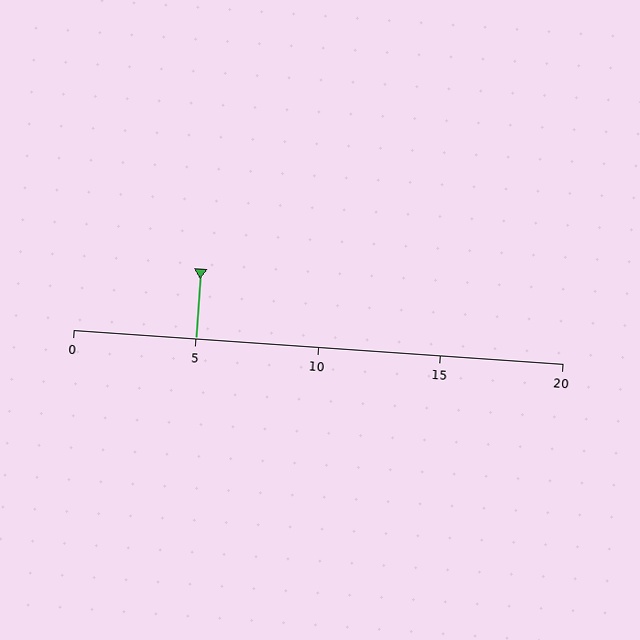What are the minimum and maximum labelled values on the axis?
The axis runs from 0 to 20.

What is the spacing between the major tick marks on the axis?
The major ticks are spaced 5 apart.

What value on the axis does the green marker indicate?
The marker indicates approximately 5.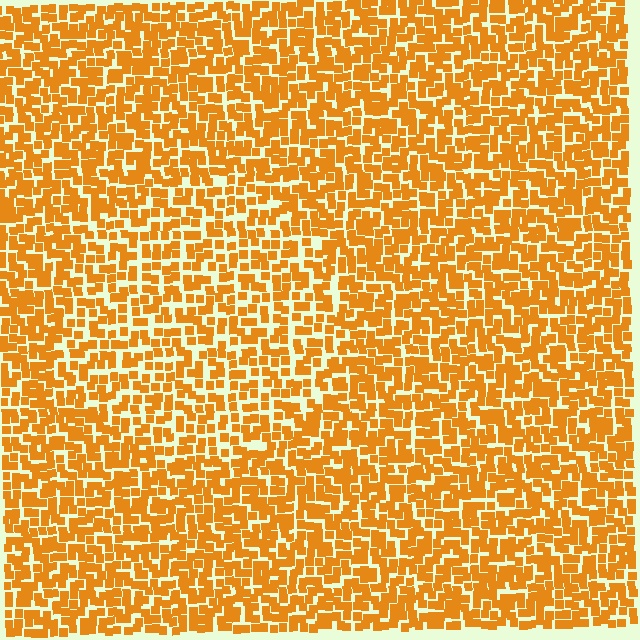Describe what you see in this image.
The image contains small orange elements arranged at two different densities. A circle-shaped region is visible where the elements are less densely packed than the surrounding area.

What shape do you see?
I see a circle.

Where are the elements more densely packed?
The elements are more densely packed outside the circle boundary.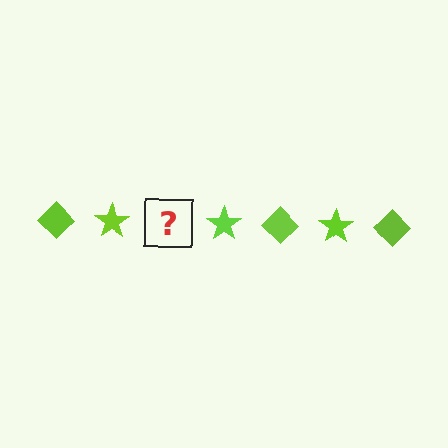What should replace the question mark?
The question mark should be replaced with a lime diamond.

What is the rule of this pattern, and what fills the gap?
The rule is that the pattern cycles through diamond, star shapes in lime. The gap should be filled with a lime diamond.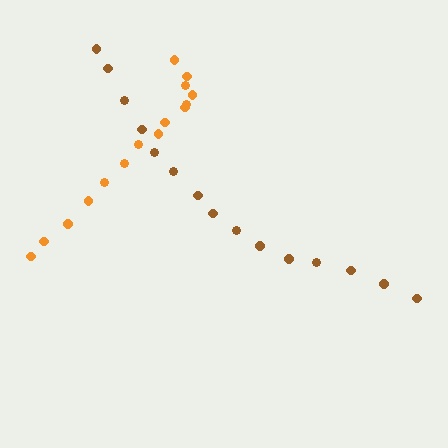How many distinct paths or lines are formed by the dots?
There are 2 distinct paths.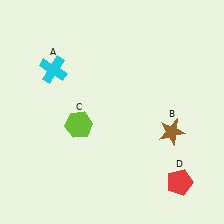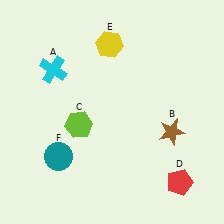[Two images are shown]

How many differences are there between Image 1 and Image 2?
There are 2 differences between the two images.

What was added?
A yellow hexagon (E), a teal circle (F) were added in Image 2.